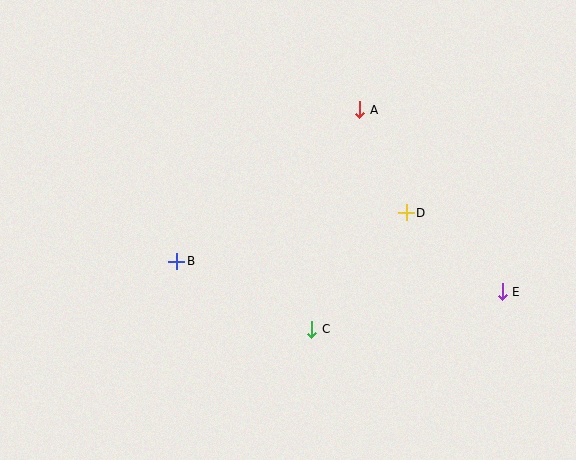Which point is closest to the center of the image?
Point C at (312, 329) is closest to the center.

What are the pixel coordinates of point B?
Point B is at (177, 261).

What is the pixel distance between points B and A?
The distance between B and A is 238 pixels.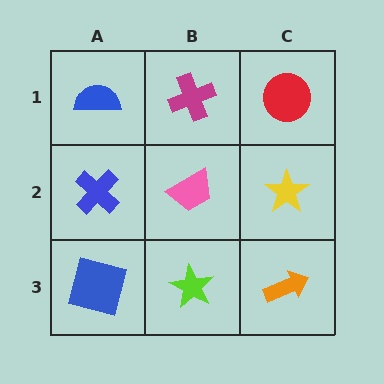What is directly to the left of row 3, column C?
A lime star.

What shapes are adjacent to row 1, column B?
A pink trapezoid (row 2, column B), a blue semicircle (row 1, column A), a red circle (row 1, column C).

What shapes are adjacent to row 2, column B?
A magenta cross (row 1, column B), a lime star (row 3, column B), a blue cross (row 2, column A), a yellow star (row 2, column C).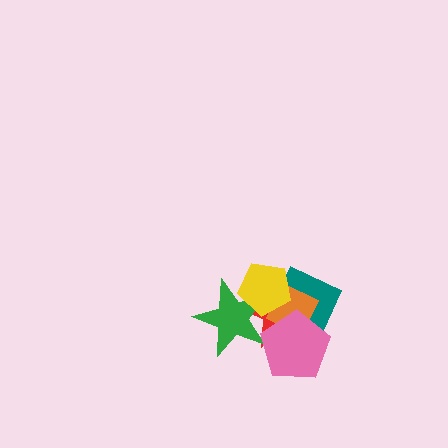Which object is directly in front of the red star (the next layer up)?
The teal square is directly in front of the red star.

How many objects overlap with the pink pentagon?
4 objects overlap with the pink pentagon.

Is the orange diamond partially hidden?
Yes, it is partially covered by another shape.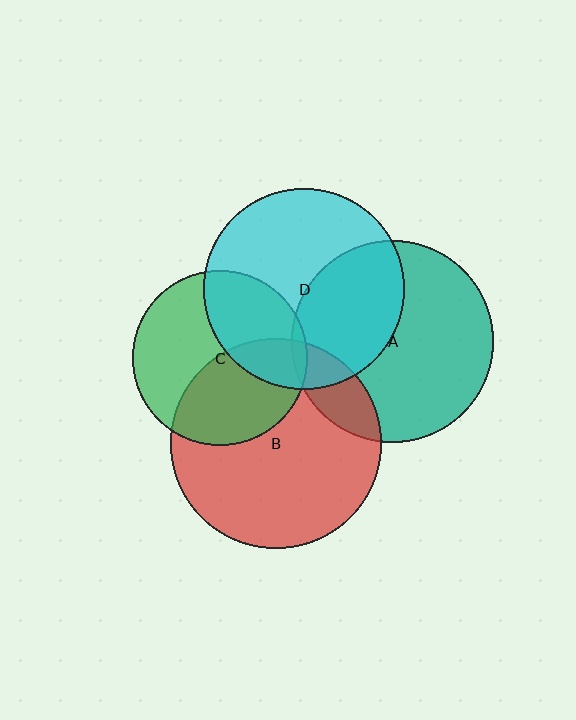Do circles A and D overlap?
Yes.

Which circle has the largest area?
Circle B (red).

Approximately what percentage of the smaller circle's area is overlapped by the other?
Approximately 40%.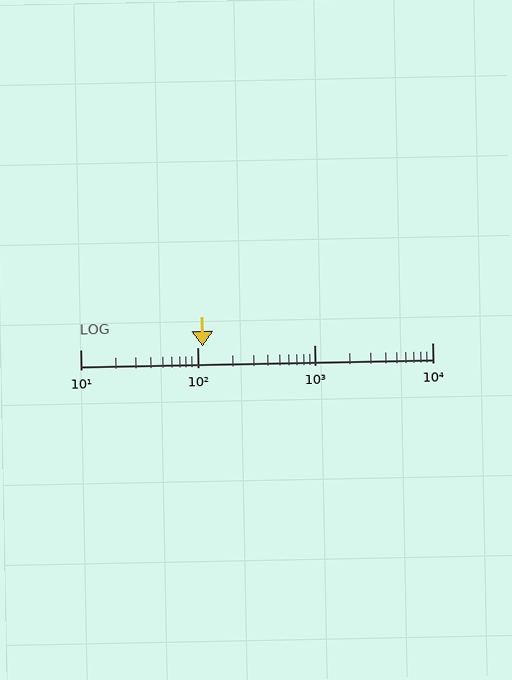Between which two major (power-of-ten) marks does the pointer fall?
The pointer is between 100 and 1000.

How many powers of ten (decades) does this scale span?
The scale spans 3 decades, from 10 to 10000.